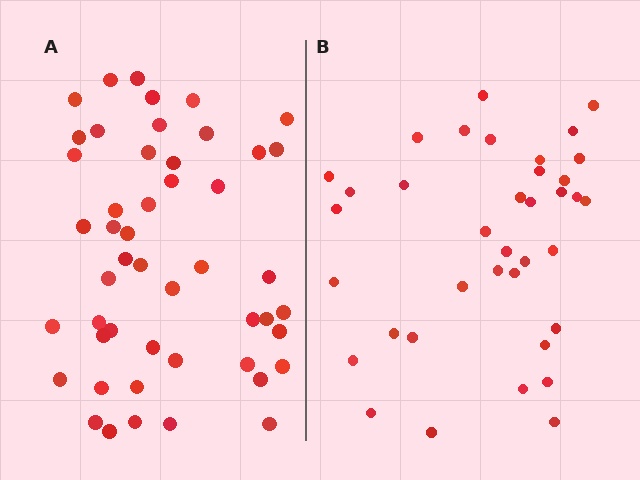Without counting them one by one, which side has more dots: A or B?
Region A (the left region) has more dots.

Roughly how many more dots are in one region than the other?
Region A has roughly 12 or so more dots than region B.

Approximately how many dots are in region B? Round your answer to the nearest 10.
About 40 dots. (The exact count is 37, which rounds to 40.)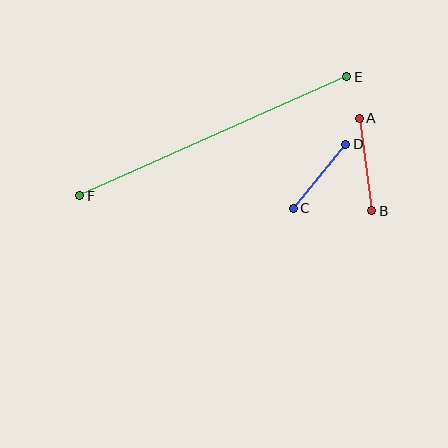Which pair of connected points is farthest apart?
Points E and F are farthest apart.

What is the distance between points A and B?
The distance is approximately 94 pixels.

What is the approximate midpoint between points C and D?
The midpoint is at approximately (320, 176) pixels.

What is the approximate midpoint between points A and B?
The midpoint is at approximately (366, 165) pixels.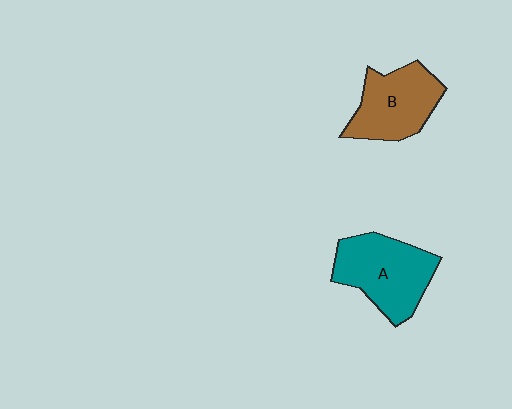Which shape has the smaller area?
Shape B (brown).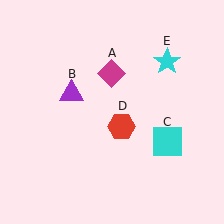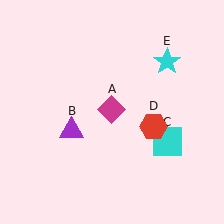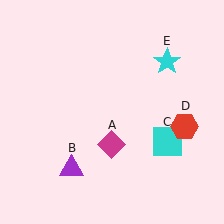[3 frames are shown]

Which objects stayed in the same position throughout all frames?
Cyan square (object C) and cyan star (object E) remained stationary.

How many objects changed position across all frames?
3 objects changed position: magenta diamond (object A), purple triangle (object B), red hexagon (object D).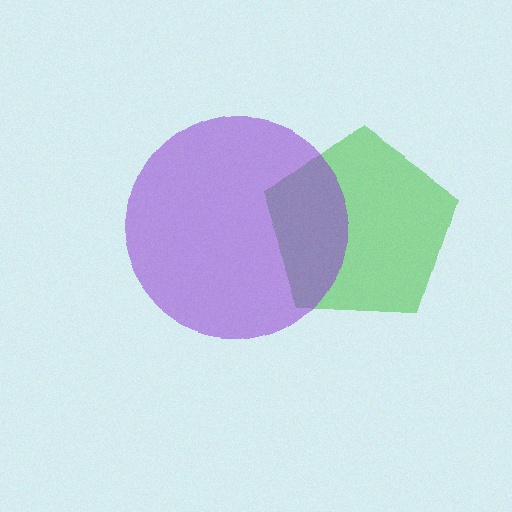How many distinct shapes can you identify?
There are 2 distinct shapes: a green pentagon, a purple circle.